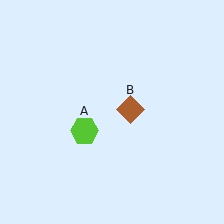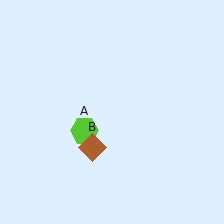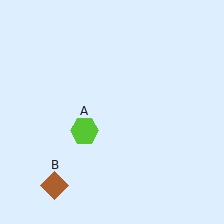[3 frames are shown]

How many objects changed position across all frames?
1 object changed position: brown diamond (object B).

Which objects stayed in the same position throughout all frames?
Lime hexagon (object A) remained stationary.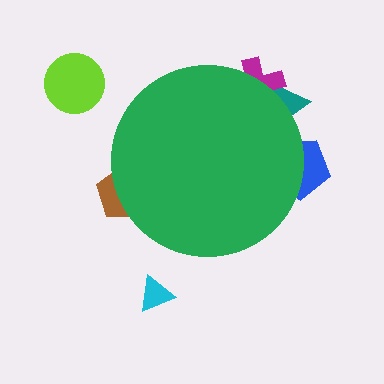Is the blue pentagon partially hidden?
Yes, the blue pentagon is partially hidden behind the green circle.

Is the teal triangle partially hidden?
Yes, the teal triangle is partially hidden behind the green circle.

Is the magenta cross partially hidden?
Yes, the magenta cross is partially hidden behind the green circle.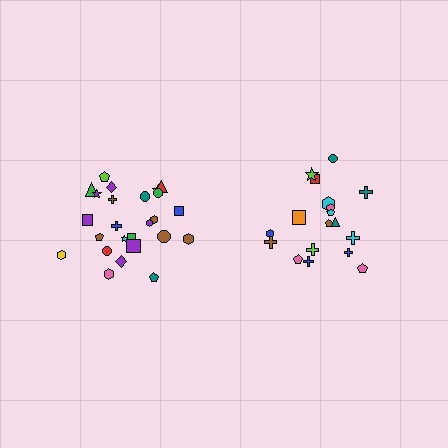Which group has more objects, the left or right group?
The left group.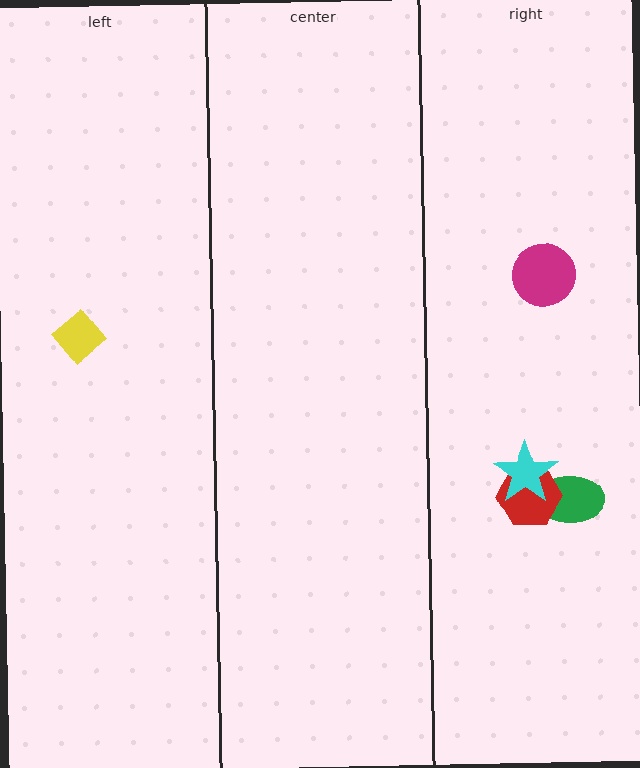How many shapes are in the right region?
4.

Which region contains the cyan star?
The right region.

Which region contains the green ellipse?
The right region.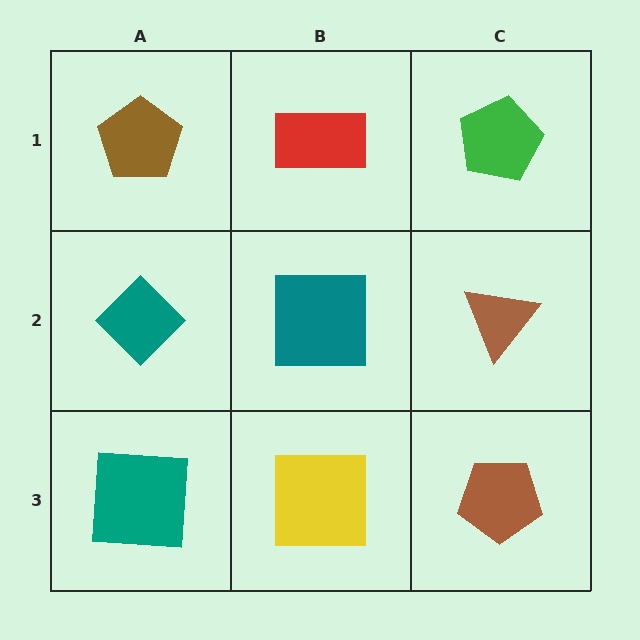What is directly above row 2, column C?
A green pentagon.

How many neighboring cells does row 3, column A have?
2.